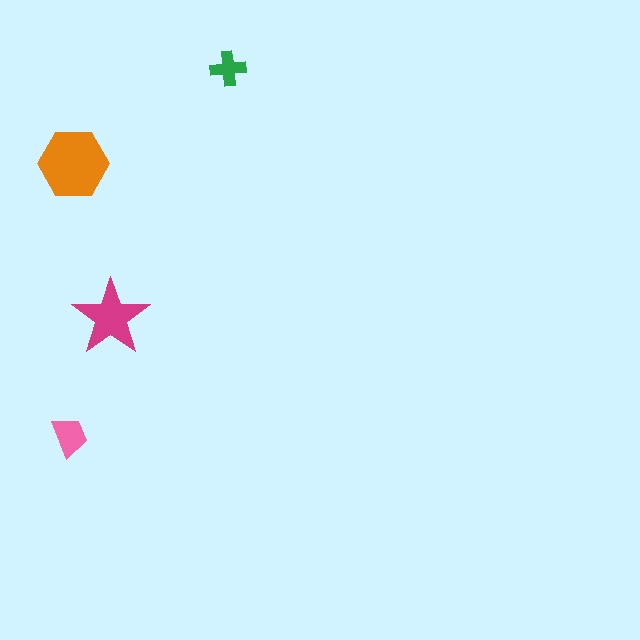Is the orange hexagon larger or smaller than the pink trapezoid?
Larger.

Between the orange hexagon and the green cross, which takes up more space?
The orange hexagon.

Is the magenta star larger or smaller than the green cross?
Larger.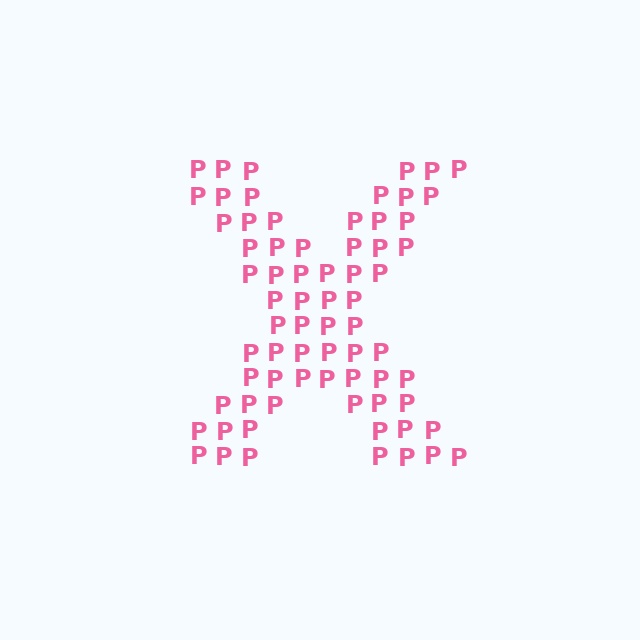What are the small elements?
The small elements are letter P's.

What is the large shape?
The large shape is the letter X.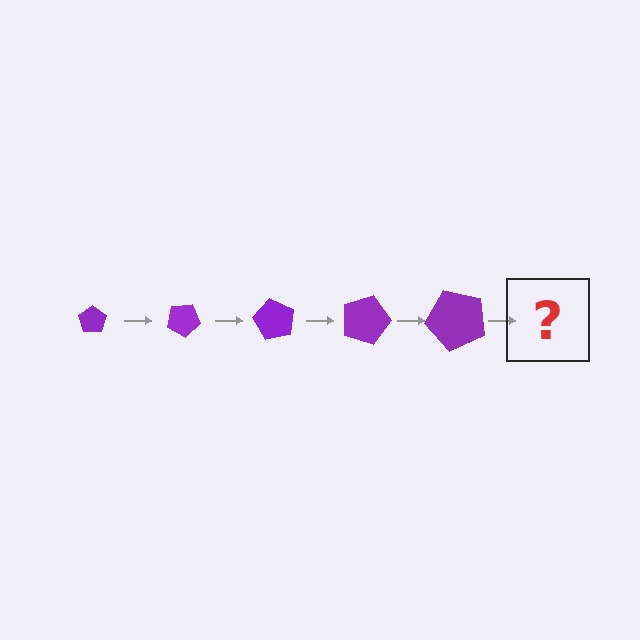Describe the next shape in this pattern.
It should be a pentagon, larger than the previous one and rotated 150 degrees from the start.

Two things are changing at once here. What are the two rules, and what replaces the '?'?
The two rules are that the pentagon grows larger each step and it rotates 30 degrees each step. The '?' should be a pentagon, larger than the previous one and rotated 150 degrees from the start.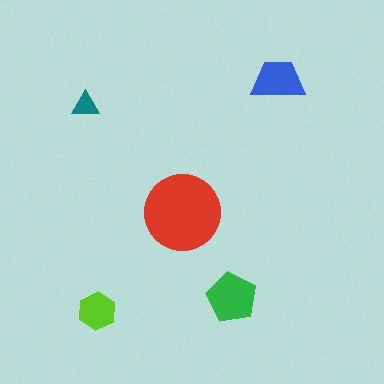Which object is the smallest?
The teal triangle.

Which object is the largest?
The red circle.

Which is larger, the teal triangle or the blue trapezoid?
The blue trapezoid.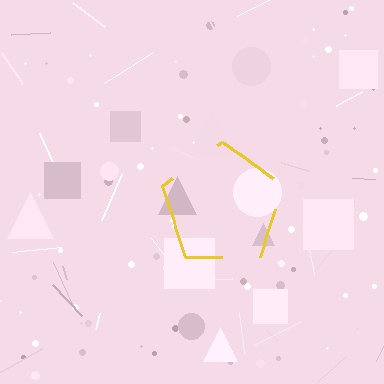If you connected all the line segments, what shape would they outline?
They would outline a pentagon.